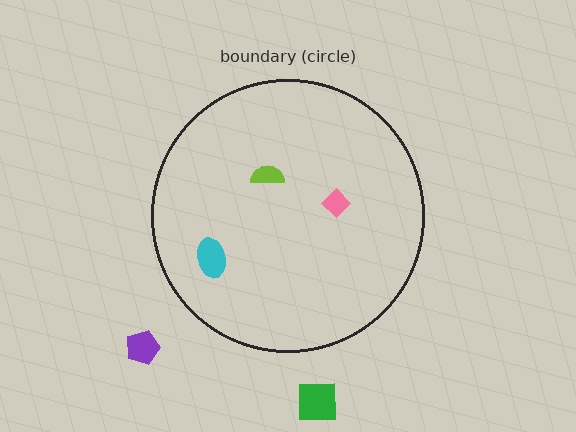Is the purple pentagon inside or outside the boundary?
Outside.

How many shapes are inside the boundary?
3 inside, 2 outside.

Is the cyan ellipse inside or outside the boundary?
Inside.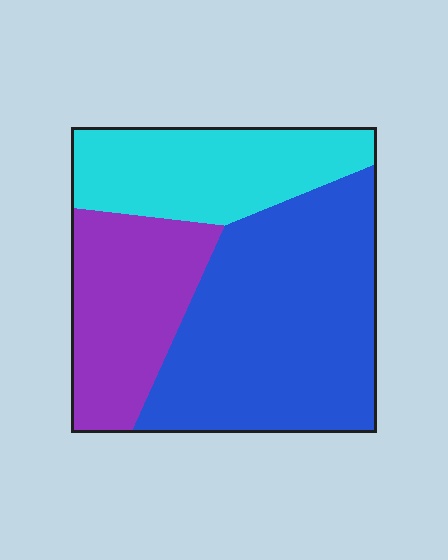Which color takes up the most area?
Blue, at roughly 50%.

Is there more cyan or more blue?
Blue.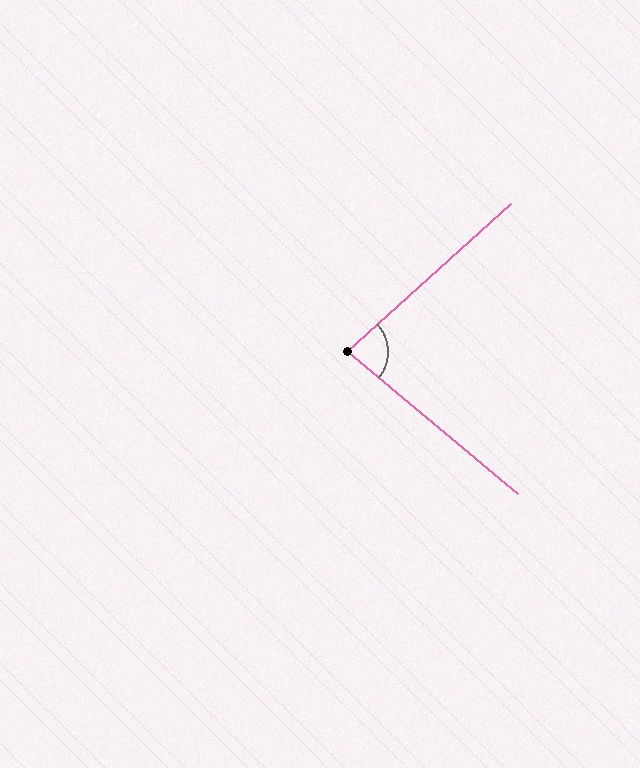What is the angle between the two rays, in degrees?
Approximately 82 degrees.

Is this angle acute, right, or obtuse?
It is acute.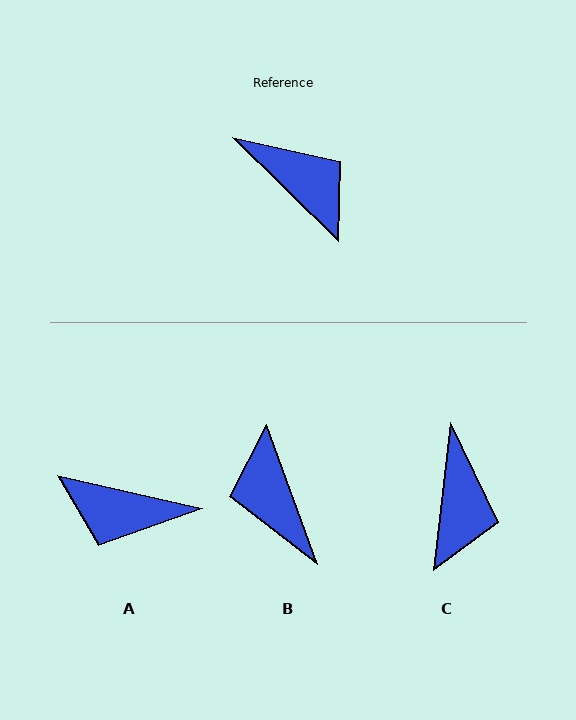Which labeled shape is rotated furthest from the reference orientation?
B, about 155 degrees away.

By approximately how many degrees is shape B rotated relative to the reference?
Approximately 155 degrees counter-clockwise.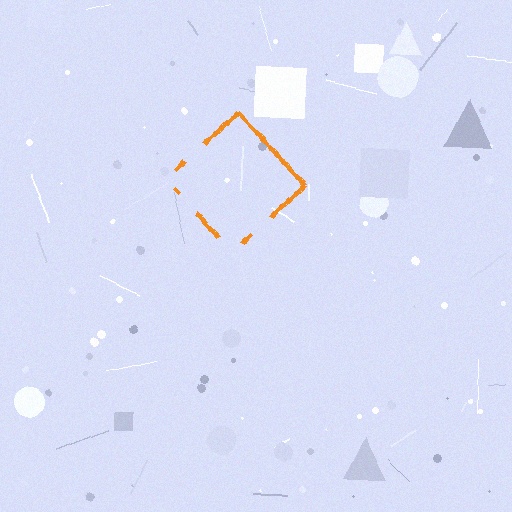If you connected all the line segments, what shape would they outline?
They would outline a diamond.